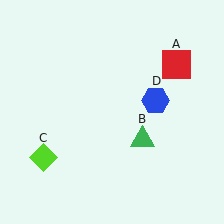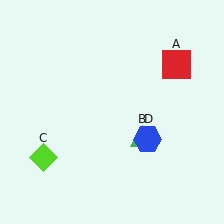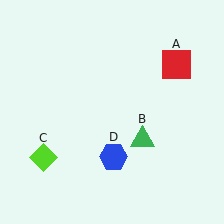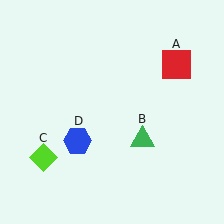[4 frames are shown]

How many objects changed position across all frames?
1 object changed position: blue hexagon (object D).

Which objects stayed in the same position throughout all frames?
Red square (object A) and green triangle (object B) and lime diamond (object C) remained stationary.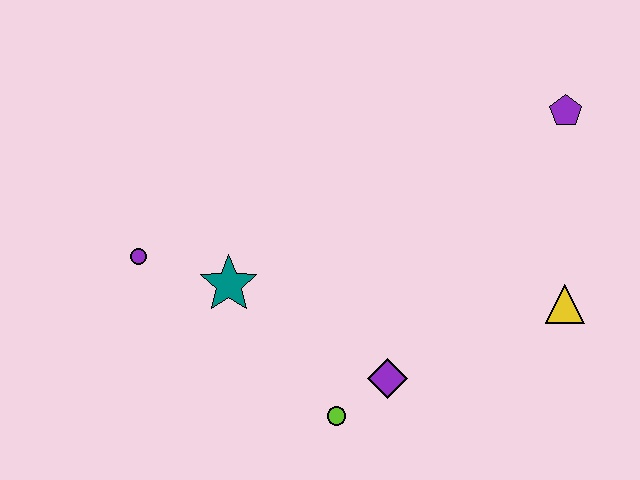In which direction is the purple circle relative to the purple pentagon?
The purple circle is to the left of the purple pentagon.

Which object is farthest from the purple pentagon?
The purple circle is farthest from the purple pentagon.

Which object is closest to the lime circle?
The purple diamond is closest to the lime circle.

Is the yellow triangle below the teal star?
Yes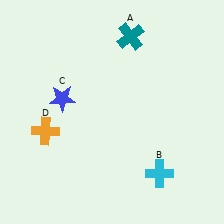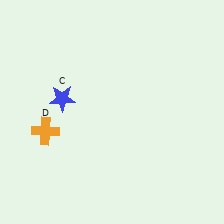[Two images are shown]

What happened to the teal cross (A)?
The teal cross (A) was removed in Image 2. It was in the top-right area of Image 1.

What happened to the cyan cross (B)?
The cyan cross (B) was removed in Image 2. It was in the bottom-right area of Image 1.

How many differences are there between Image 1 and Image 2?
There are 2 differences between the two images.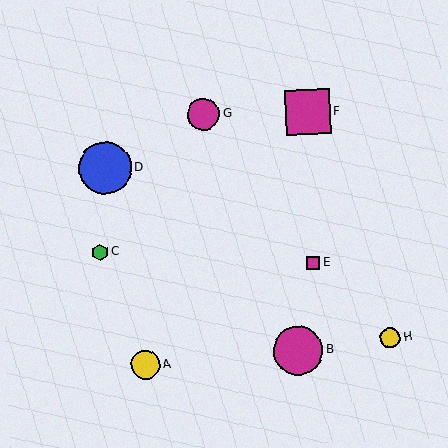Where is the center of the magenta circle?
The center of the magenta circle is at (298, 351).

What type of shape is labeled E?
Shape E is a magenta square.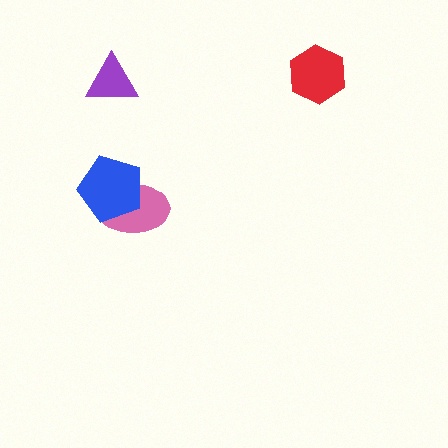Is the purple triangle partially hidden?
No, no other shape covers it.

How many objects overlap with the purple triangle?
0 objects overlap with the purple triangle.